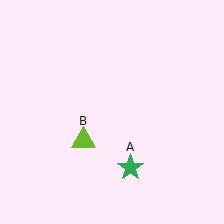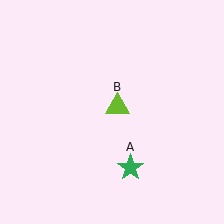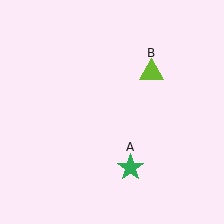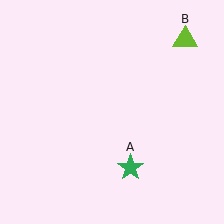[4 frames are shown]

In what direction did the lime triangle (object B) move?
The lime triangle (object B) moved up and to the right.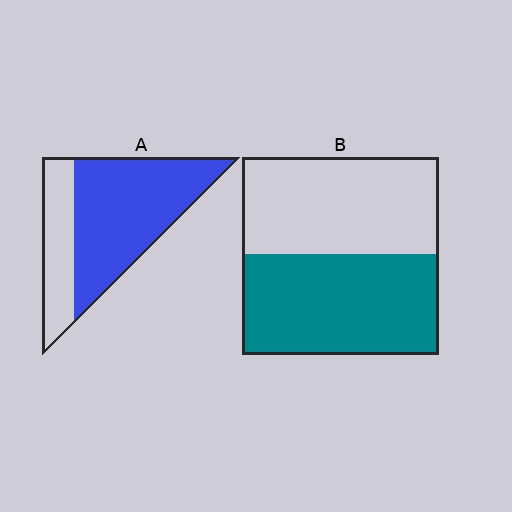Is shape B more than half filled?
Roughly half.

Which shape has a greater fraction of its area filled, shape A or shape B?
Shape A.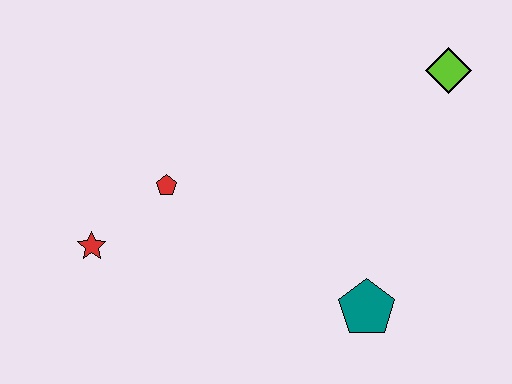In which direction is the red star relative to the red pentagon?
The red star is to the left of the red pentagon.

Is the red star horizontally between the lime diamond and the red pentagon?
No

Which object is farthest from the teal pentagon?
The red star is farthest from the teal pentagon.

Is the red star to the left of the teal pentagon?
Yes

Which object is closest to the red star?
The red pentagon is closest to the red star.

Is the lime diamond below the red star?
No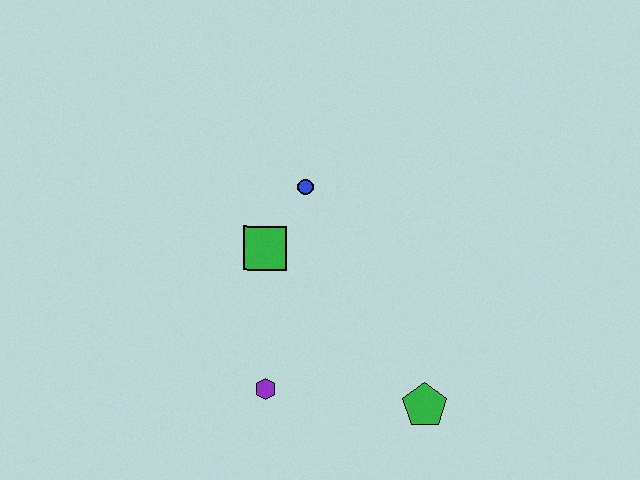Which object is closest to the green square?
The blue circle is closest to the green square.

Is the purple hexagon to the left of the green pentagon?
Yes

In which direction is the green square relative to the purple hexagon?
The green square is above the purple hexagon.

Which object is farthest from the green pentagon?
The blue circle is farthest from the green pentagon.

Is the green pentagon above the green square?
No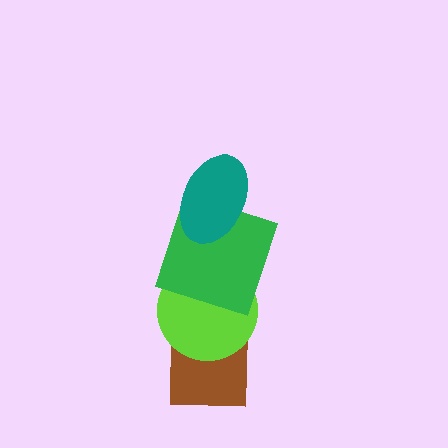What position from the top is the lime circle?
The lime circle is 3rd from the top.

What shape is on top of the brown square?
The lime circle is on top of the brown square.